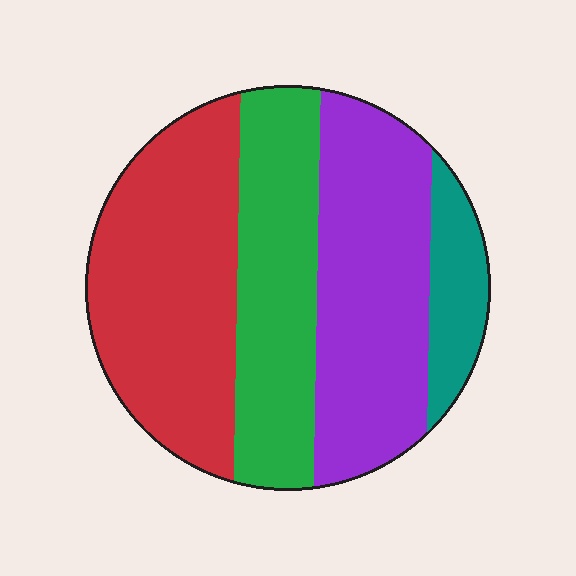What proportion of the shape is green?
Green covers around 25% of the shape.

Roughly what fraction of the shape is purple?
Purple takes up between a sixth and a third of the shape.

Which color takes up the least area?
Teal, at roughly 10%.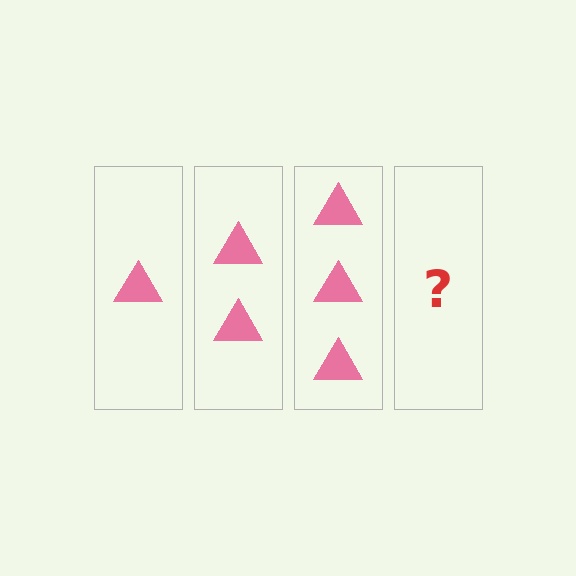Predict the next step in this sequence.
The next step is 4 triangles.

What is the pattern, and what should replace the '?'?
The pattern is that each step adds one more triangle. The '?' should be 4 triangles.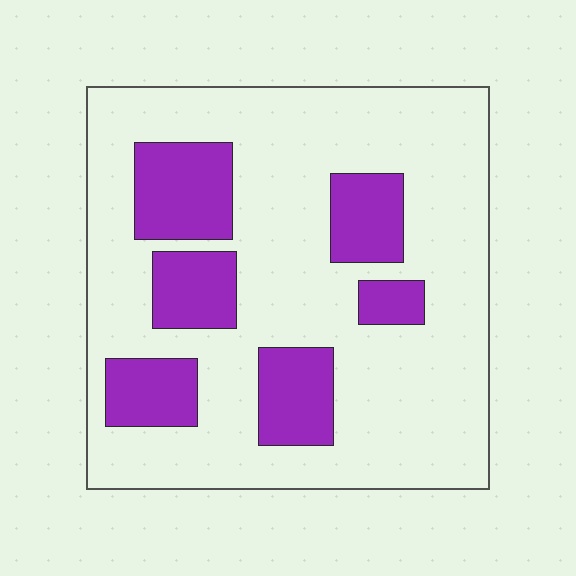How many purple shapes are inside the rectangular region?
6.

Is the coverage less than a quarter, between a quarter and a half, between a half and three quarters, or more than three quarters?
Less than a quarter.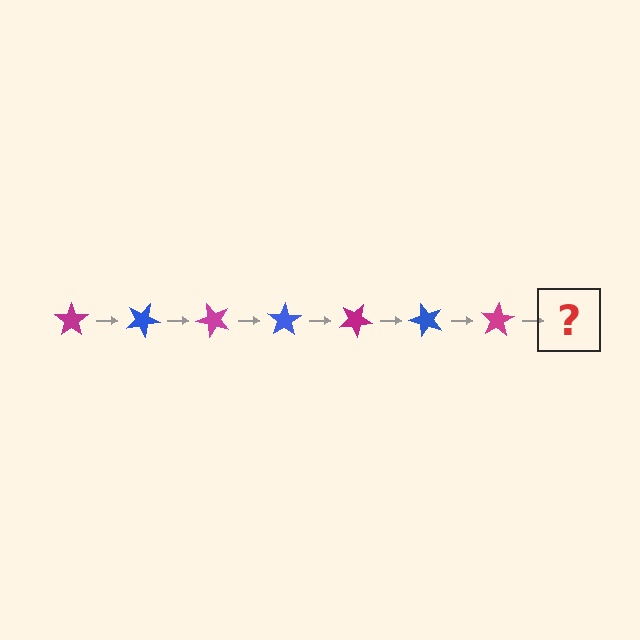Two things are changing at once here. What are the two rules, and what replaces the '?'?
The two rules are that it rotates 25 degrees each step and the color cycles through magenta and blue. The '?' should be a blue star, rotated 175 degrees from the start.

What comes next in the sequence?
The next element should be a blue star, rotated 175 degrees from the start.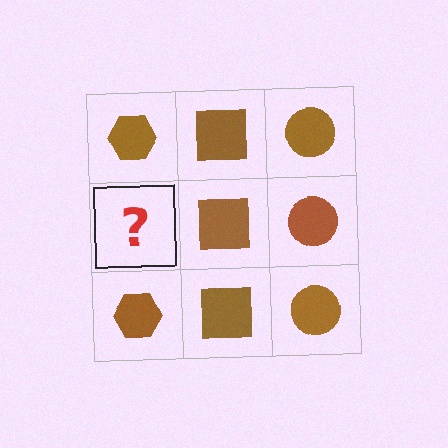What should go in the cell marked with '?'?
The missing cell should contain a brown hexagon.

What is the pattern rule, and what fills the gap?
The rule is that each column has a consistent shape. The gap should be filled with a brown hexagon.